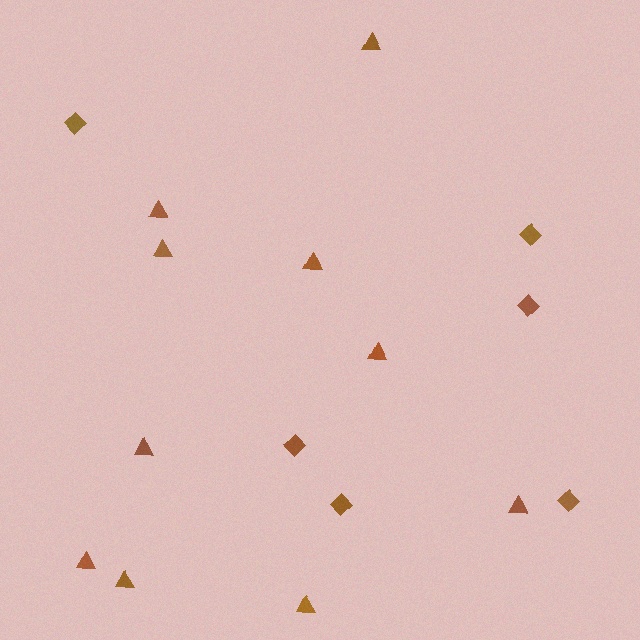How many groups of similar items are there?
There are 2 groups: one group of triangles (10) and one group of diamonds (6).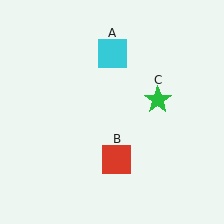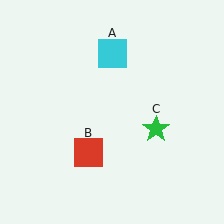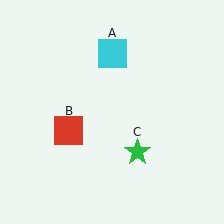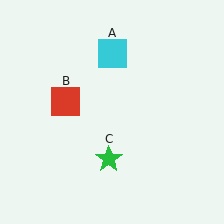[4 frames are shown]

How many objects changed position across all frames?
2 objects changed position: red square (object B), green star (object C).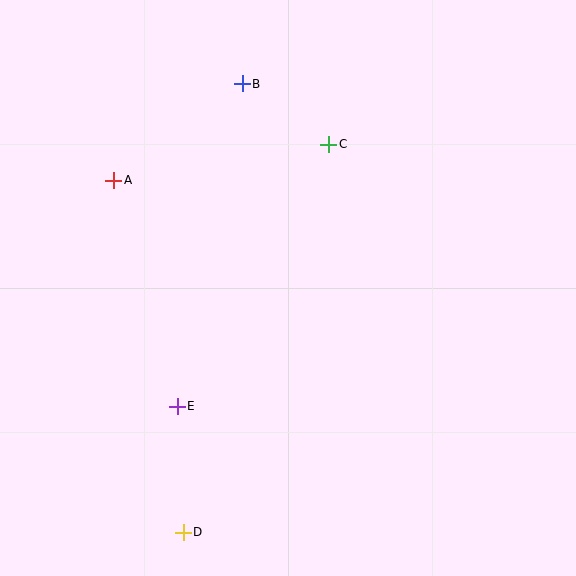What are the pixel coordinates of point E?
Point E is at (177, 406).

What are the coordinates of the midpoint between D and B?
The midpoint between D and B is at (213, 308).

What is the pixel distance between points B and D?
The distance between B and D is 453 pixels.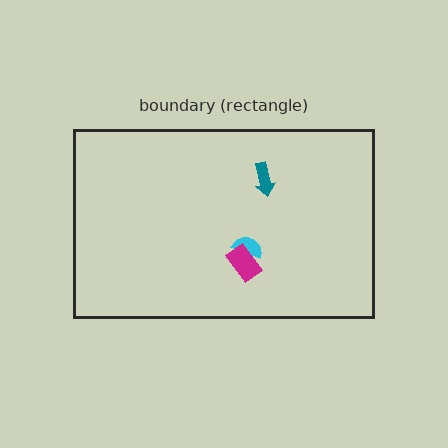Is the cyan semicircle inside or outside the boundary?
Inside.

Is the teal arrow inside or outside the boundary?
Inside.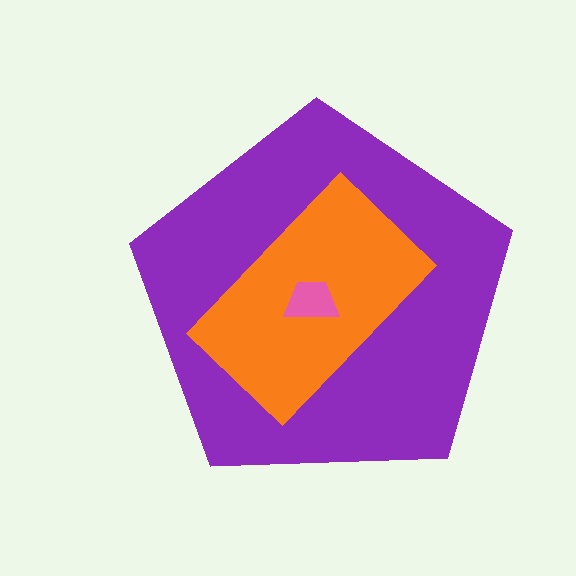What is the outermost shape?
The purple pentagon.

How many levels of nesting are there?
3.